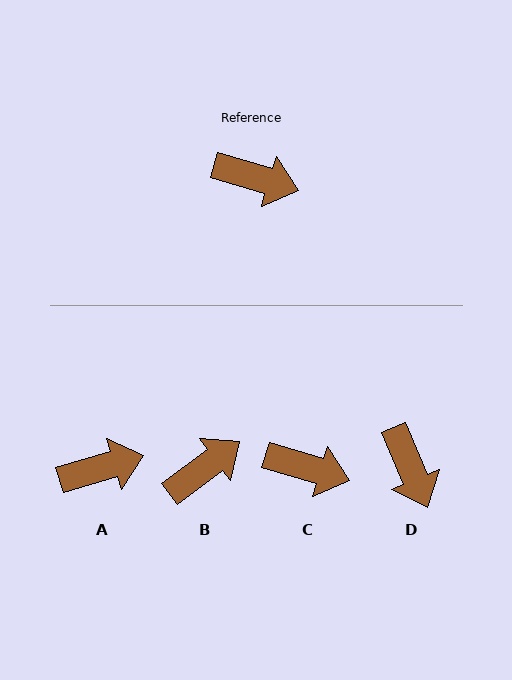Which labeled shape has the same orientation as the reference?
C.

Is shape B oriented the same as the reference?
No, it is off by about 53 degrees.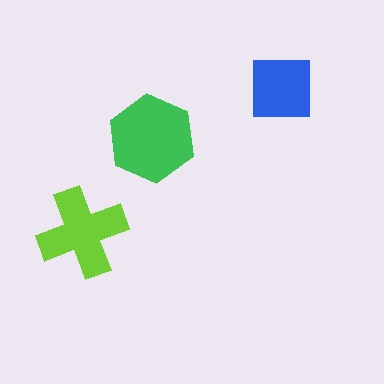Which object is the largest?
The green hexagon.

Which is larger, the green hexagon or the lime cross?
The green hexagon.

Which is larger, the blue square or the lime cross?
The lime cross.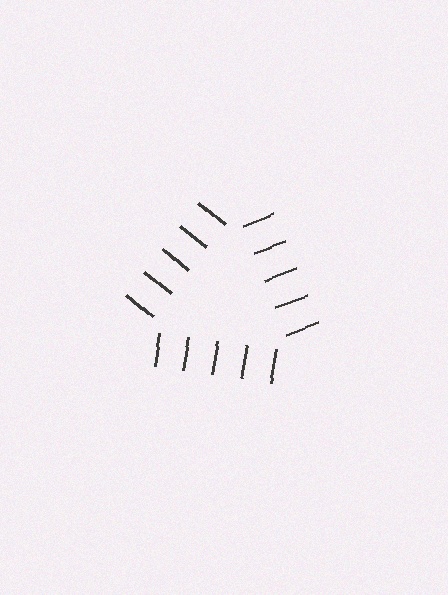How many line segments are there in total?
15 — 5 along each of the 3 edges.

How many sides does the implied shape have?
3 sides — the line-ends trace a triangle.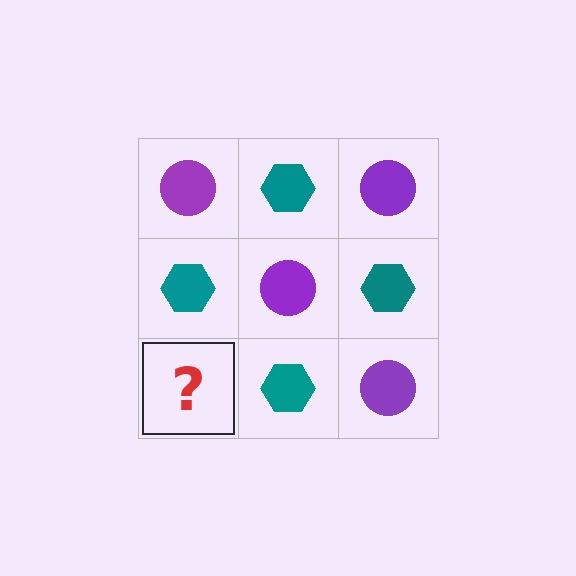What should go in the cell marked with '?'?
The missing cell should contain a purple circle.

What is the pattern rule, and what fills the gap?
The rule is that it alternates purple circle and teal hexagon in a checkerboard pattern. The gap should be filled with a purple circle.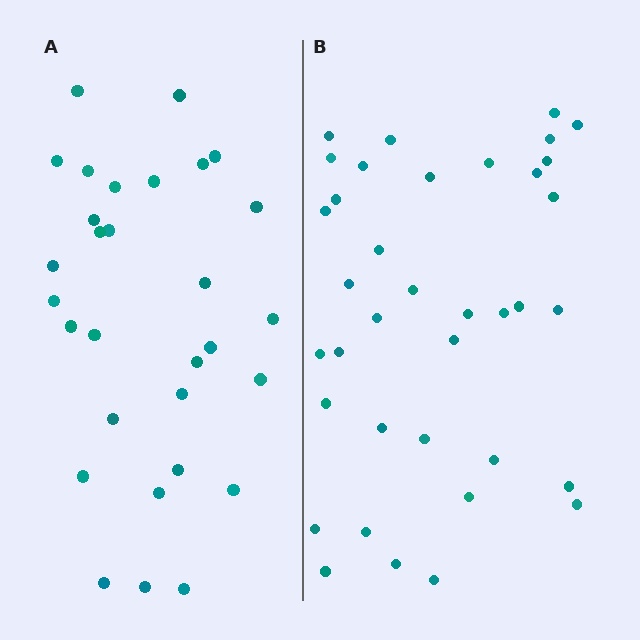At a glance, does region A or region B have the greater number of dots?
Region B (the right region) has more dots.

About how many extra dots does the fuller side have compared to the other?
Region B has roughly 8 or so more dots than region A.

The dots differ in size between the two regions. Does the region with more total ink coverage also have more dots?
No. Region A has more total ink coverage because its dots are larger, but region B actually contains more individual dots. Total area can be misleading — the number of items is what matters here.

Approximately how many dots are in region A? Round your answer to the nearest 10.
About 30 dots.